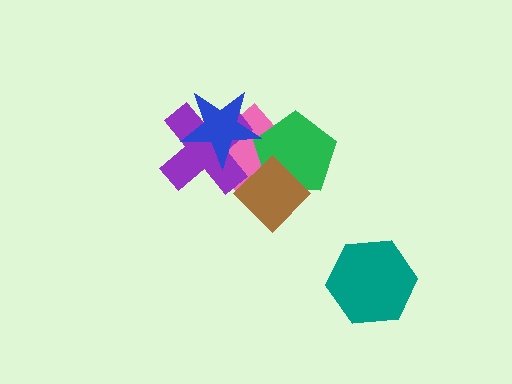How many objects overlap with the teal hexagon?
0 objects overlap with the teal hexagon.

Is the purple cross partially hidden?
Yes, it is partially covered by another shape.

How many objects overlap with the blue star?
2 objects overlap with the blue star.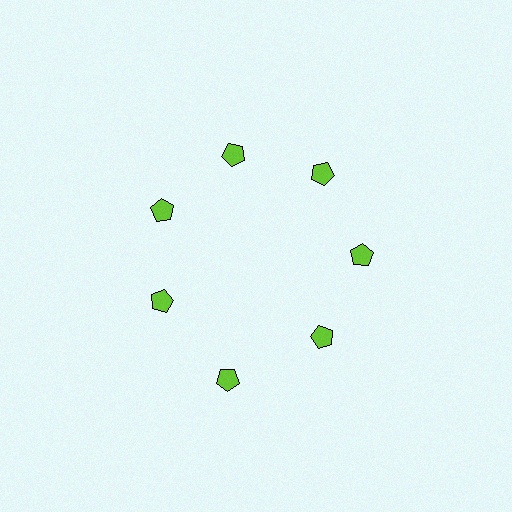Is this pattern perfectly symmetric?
No. The 7 lime pentagons are arranged in a ring, but one element near the 6 o'clock position is pushed outward from the center, breaking the 7-fold rotational symmetry.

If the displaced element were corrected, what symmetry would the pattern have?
It would have 7-fold rotational symmetry — the pattern would map onto itself every 51 degrees.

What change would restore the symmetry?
The symmetry would be restored by moving it inward, back onto the ring so that all 7 pentagons sit at equal angles and equal distance from the center.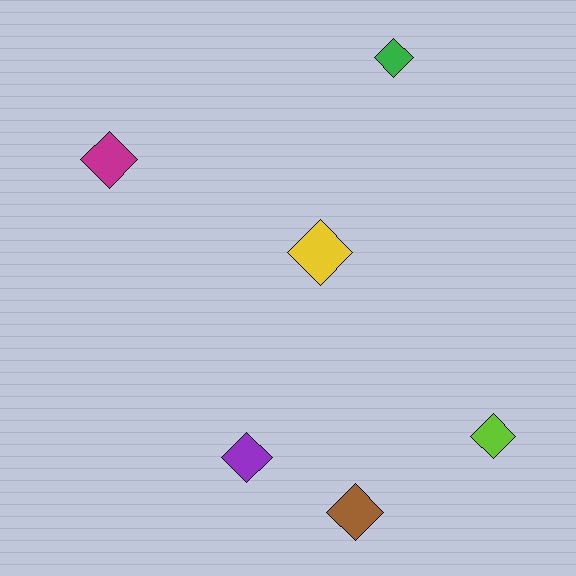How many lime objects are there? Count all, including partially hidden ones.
There is 1 lime object.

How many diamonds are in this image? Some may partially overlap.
There are 6 diamonds.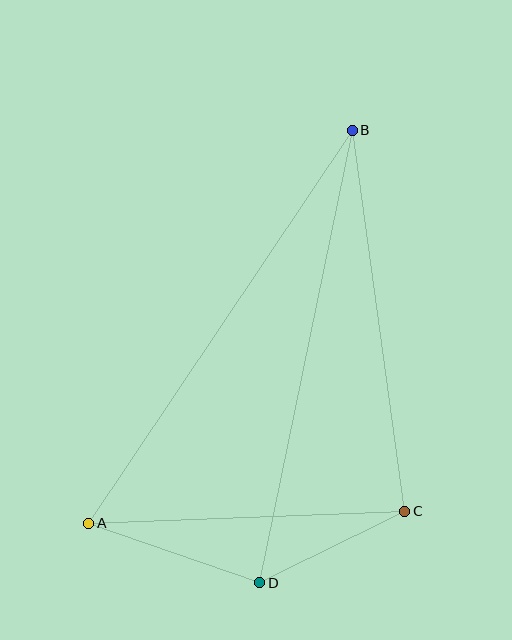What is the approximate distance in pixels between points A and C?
The distance between A and C is approximately 316 pixels.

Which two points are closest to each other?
Points C and D are closest to each other.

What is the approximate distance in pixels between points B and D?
The distance between B and D is approximately 462 pixels.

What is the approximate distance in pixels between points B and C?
The distance between B and C is approximately 385 pixels.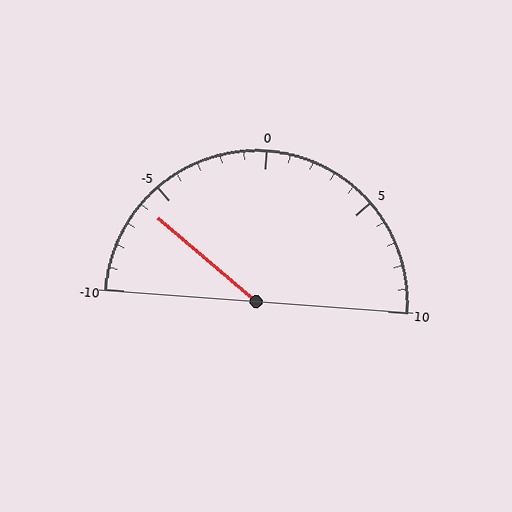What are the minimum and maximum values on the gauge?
The gauge ranges from -10 to 10.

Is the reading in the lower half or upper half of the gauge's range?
The reading is in the lower half of the range (-10 to 10).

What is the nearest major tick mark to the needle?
The nearest major tick mark is -5.